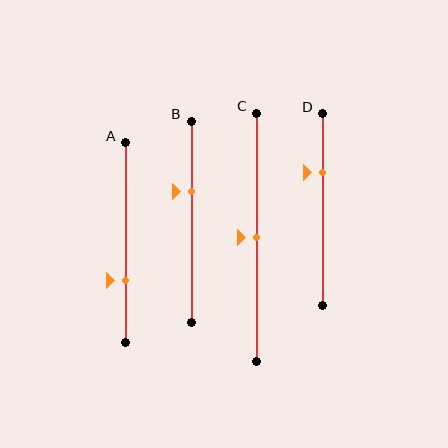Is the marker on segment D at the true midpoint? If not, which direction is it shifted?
No, the marker on segment D is shifted upward by about 20% of the segment length.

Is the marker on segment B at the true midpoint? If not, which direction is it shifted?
No, the marker on segment B is shifted upward by about 15% of the segment length.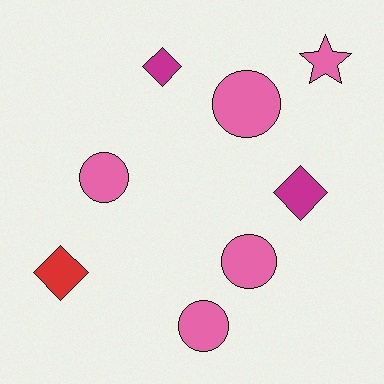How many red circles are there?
There are no red circles.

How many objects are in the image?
There are 8 objects.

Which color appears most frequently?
Pink, with 5 objects.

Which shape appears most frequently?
Circle, with 4 objects.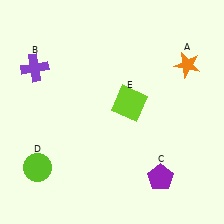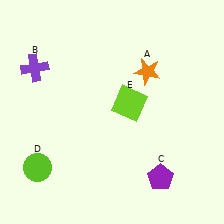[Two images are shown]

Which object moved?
The orange star (A) moved left.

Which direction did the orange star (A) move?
The orange star (A) moved left.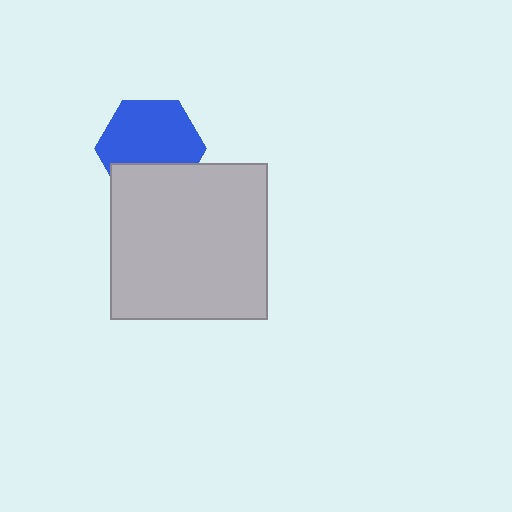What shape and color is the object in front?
The object in front is a light gray square.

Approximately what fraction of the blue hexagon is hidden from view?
Roughly 31% of the blue hexagon is hidden behind the light gray square.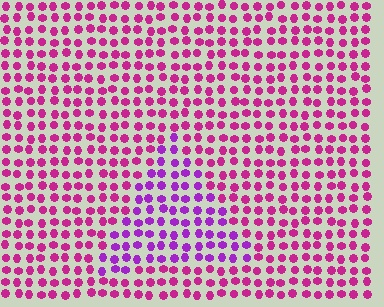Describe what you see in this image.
The image is filled with small magenta elements in a uniform arrangement. A triangle-shaped region is visible where the elements are tinted to a slightly different hue, forming a subtle color boundary.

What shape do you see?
I see a triangle.